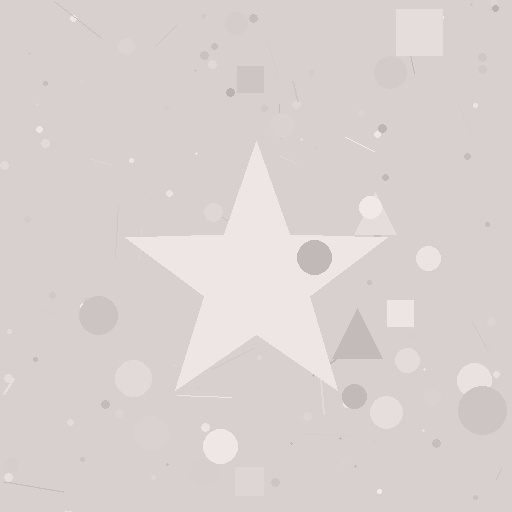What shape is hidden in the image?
A star is hidden in the image.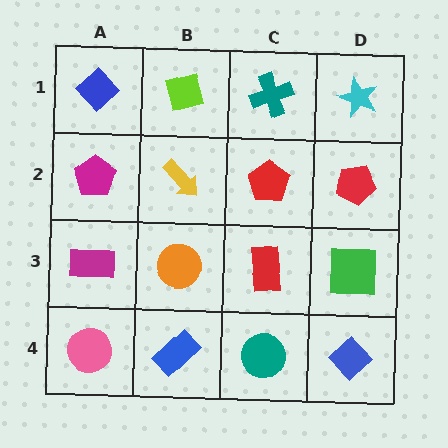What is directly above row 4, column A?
A magenta rectangle.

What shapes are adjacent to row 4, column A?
A magenta rectangle (row 3, column A), a blue rectangle (row 4, column B).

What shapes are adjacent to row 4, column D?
A green square (row 3, column D), a teal circle (row 4, column C).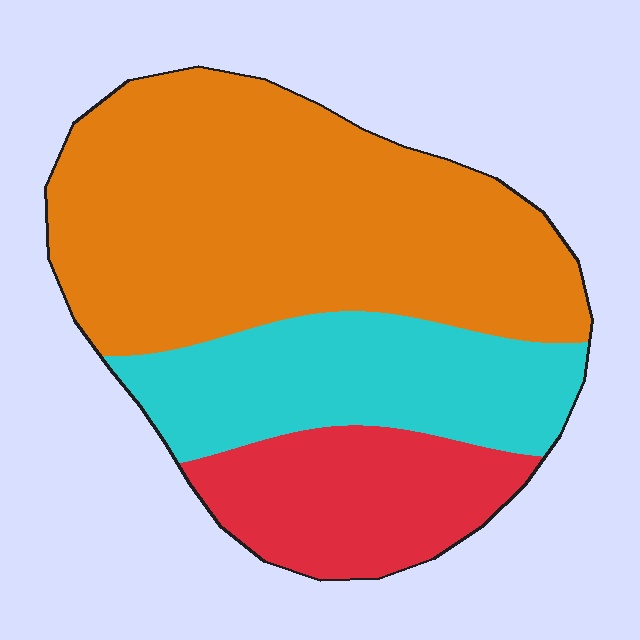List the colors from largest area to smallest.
From largest to smallest: orange, cyan, red.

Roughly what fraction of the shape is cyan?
Cyan covers 25% of the shape.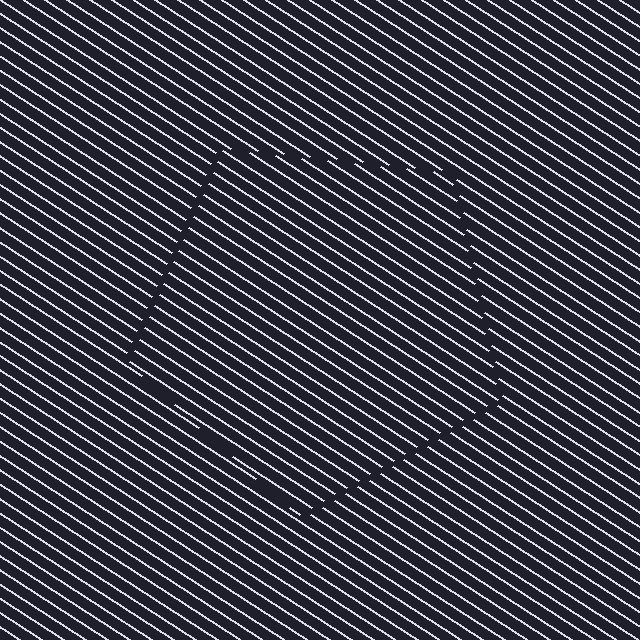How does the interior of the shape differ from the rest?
The interior of the shape contains the same grating, shifted by half a period — the contour is defined by the phase discontinuity where line-ends from the inner and outer gratings abut.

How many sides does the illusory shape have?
5 sides — the line-ends trace a pentagon.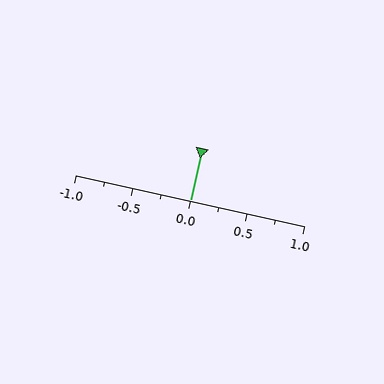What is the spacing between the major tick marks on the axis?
The major ticks are spaced 0.5 apart.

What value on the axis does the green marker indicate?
The marker indicates approximately 0.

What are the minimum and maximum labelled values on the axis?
The axis runs from -1.0 to 1.0.